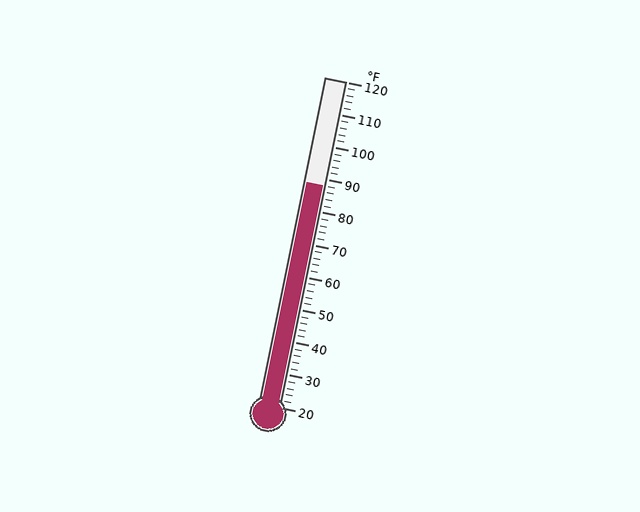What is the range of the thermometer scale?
The thermometer scale ranges from 20°F to 120°F.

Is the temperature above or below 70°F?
The temperature is above 70°F.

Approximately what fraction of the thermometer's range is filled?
The thermometer is filled to approximately 70% of its range.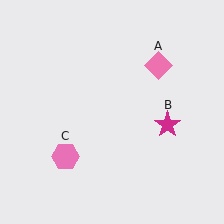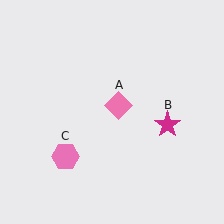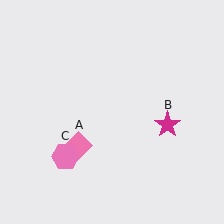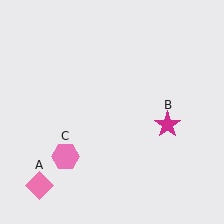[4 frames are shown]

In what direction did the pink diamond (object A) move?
The pink diamond (object A) moved down and to the left.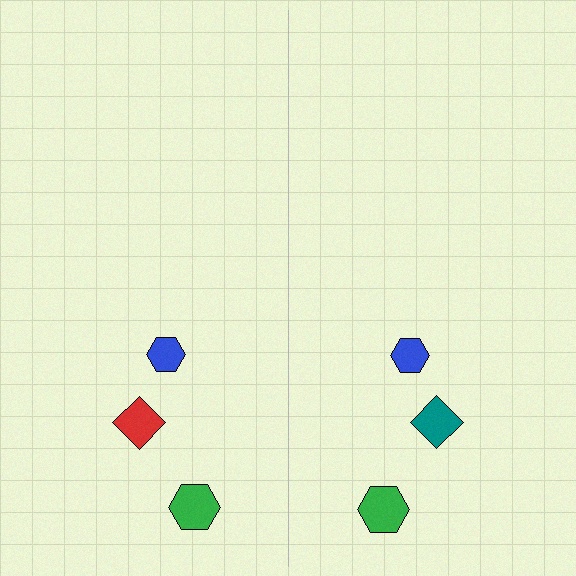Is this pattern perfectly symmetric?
No, the pattern is not perfectly symmetric. The teal diamond on the right side breaks the symmetry — its mirror counterpart is red.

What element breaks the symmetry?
The teal diamond on the right side breaks the symmetry — its mirror counterpart is red.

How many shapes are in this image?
There are 6 shapes in this image.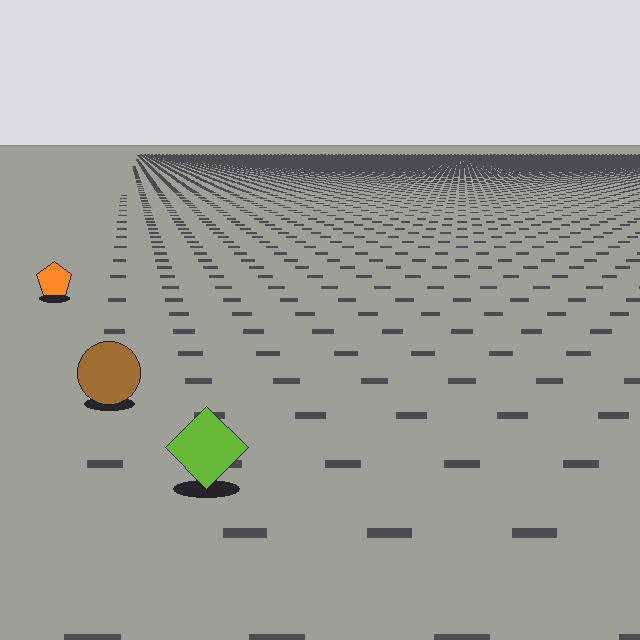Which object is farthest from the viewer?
The orange pentagon is farthest from the viewer. It appears smaller and the ground texture around it is denser.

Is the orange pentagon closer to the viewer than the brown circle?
No. The brown circle is closer — you can tell from the texture gradient: the ground texture is coarser near it.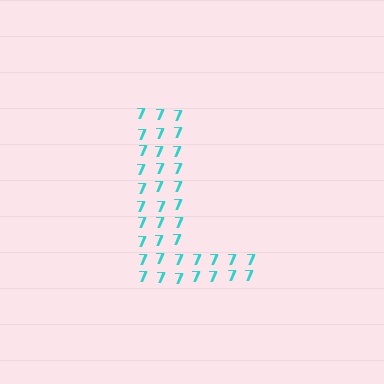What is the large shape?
The large shape is the letter L.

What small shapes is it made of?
It is made of small digit 7's.